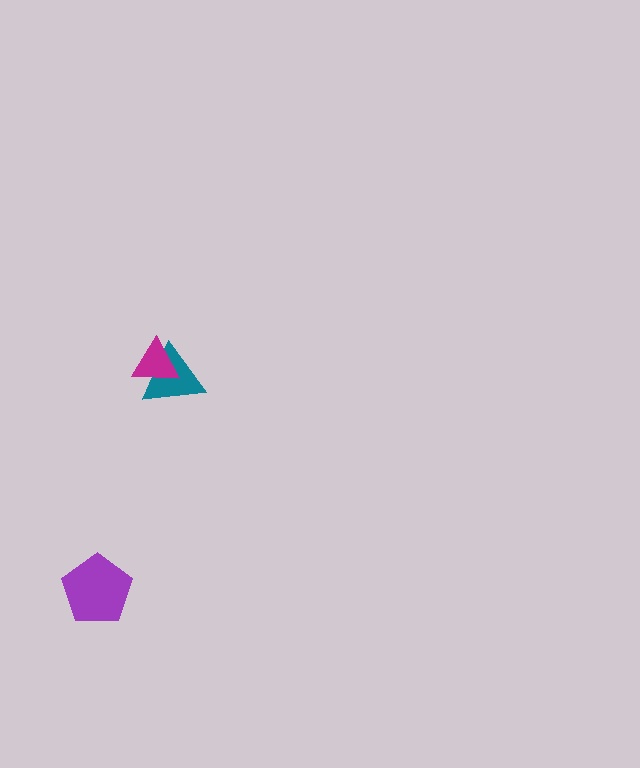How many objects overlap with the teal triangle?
1 object overlaps with the teal triangle.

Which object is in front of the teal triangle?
The magenta triangle is in front of the teal triangle.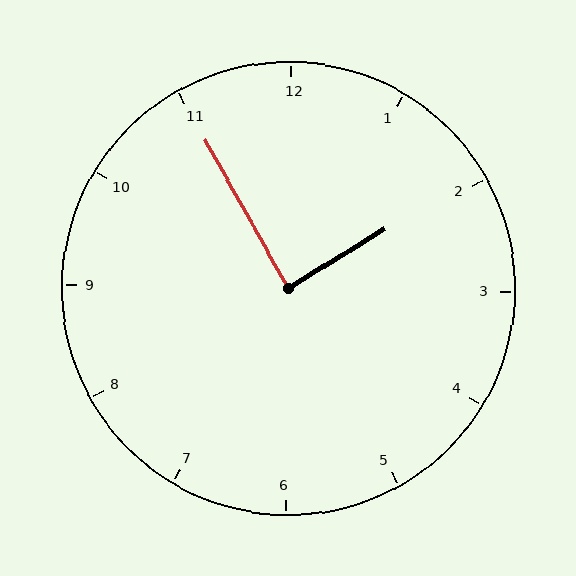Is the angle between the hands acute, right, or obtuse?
It is right.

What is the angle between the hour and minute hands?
Approximately 88 degrees.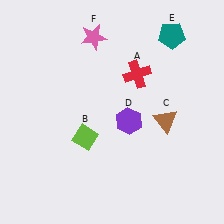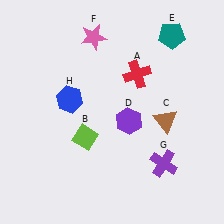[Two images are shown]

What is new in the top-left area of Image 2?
A blue hexagon (H) was added in the top-left area of Image 2.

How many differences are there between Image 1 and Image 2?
There are 2 differences between the two images.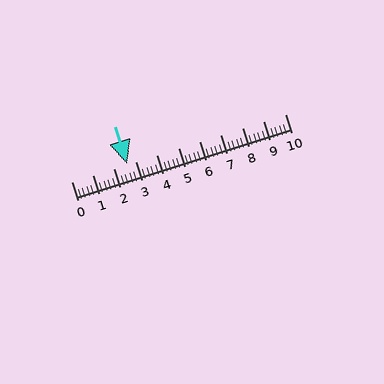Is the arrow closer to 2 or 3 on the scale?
The arrow is closer to 3.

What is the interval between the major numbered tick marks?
The major tick marks are spaced 1 units apart.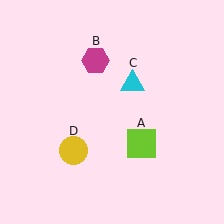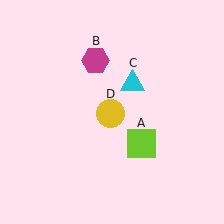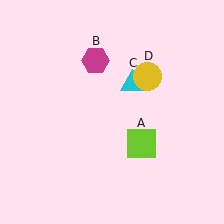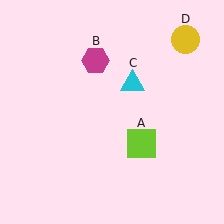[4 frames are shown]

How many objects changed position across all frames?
1 object changed position: yellow circle (object D).